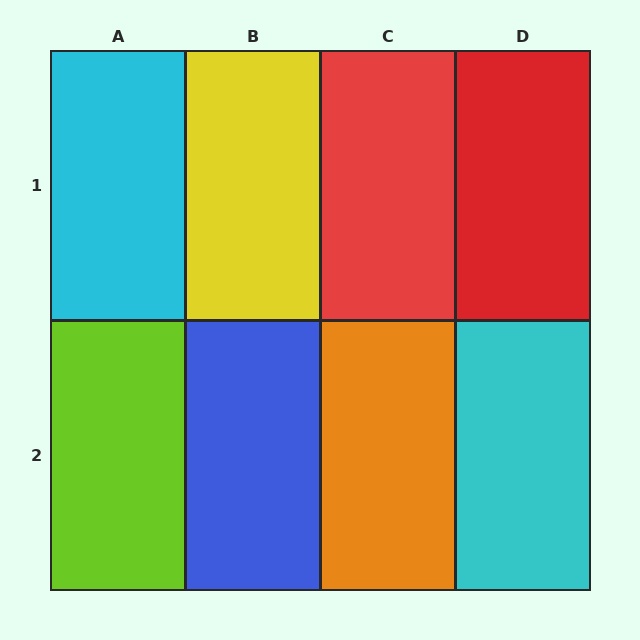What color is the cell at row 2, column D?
Cyan.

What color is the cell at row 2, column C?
Orange.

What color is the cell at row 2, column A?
Lime.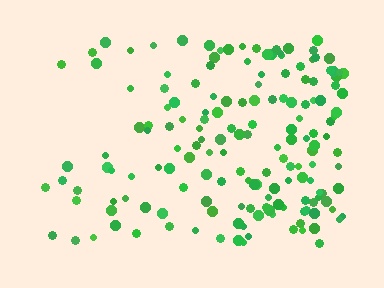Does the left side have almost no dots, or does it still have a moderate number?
Still a moderate number, just noticeably fewer than the right.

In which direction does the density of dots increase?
From left to right, with the right side densest.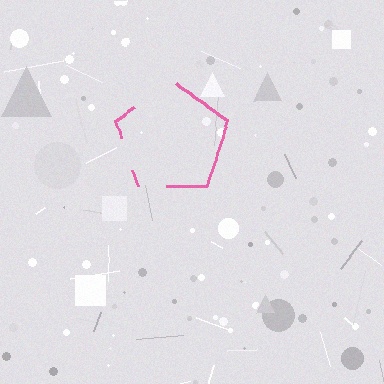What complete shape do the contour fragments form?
The contour fragments form a pentagon.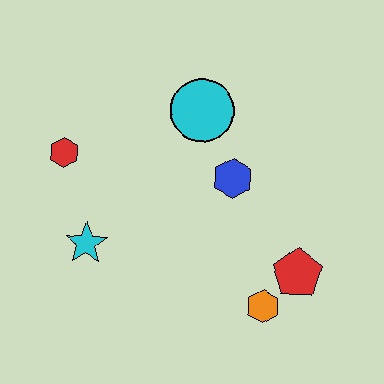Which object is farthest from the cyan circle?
The orange hexagon is farthest from the cyan circle.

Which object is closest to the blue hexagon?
The cyan circle is closest to the blue hexagon.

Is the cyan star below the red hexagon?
Yes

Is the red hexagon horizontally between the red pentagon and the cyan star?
No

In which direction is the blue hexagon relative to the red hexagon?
The blue hexagon is to the right of the red hexagon.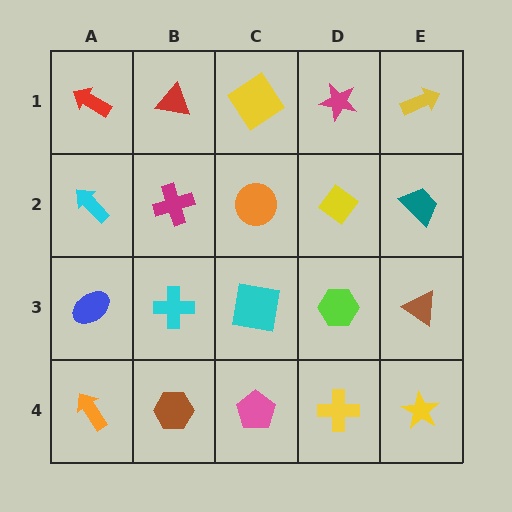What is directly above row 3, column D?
A yellow diamond.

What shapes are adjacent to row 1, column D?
A yellow diamond (row 2, column D), a yellow diamond (row 1, column C), a yellow arrow (row 1, column E).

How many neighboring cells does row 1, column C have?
3.